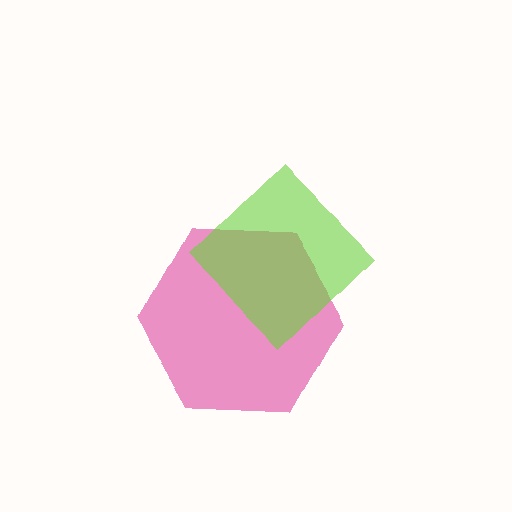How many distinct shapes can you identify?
There are 2 distinct shapes: a pink hexagon, a lime diamond.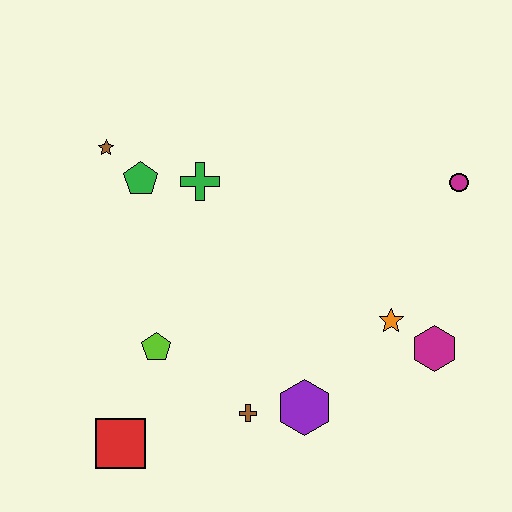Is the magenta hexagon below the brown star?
Yes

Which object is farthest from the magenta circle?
The red square is farthest from the magenta circle.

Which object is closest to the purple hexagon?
The brown cross is closest to the purple hexagon.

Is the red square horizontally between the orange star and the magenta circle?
No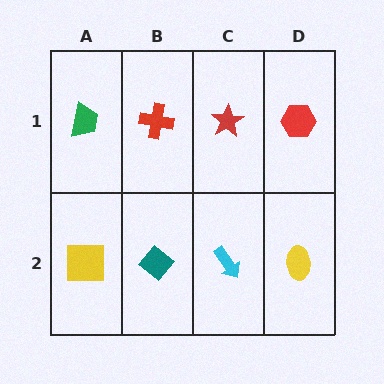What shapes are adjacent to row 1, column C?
A cyan arrow (row 2, column C), a red cross (row 1, column B), a red hexagon (row 1, column D).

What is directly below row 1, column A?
A yellow square.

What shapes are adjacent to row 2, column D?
A red hexagon (row 1, column D), a cyan arrow (row 2, column C).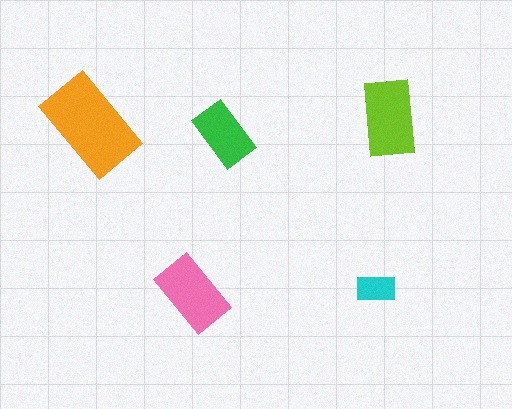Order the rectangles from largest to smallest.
the orange one, the lime one, the pink one, the green one, the cyan one.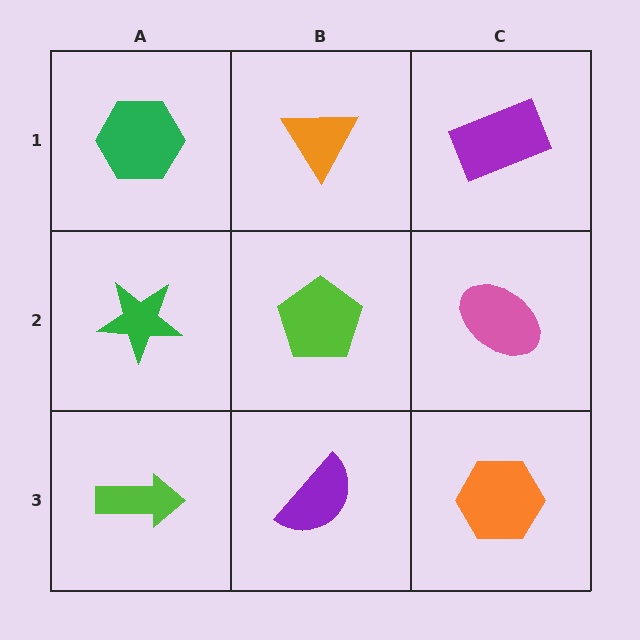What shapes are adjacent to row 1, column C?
A pink ellipse (row 2, column C), an orange triangle (row 1, column B).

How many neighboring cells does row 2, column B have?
4.